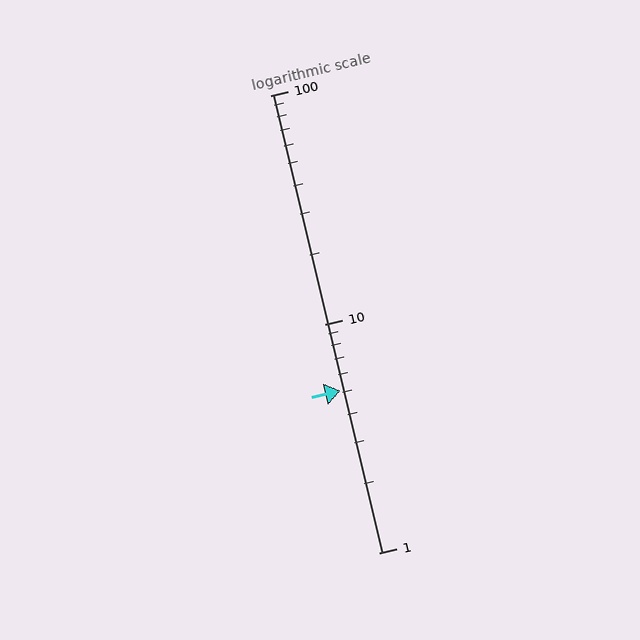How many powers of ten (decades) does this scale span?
The scale spans 2 decades, from 1 to 100.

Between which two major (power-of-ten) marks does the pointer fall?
The pointer is between 1 and 10.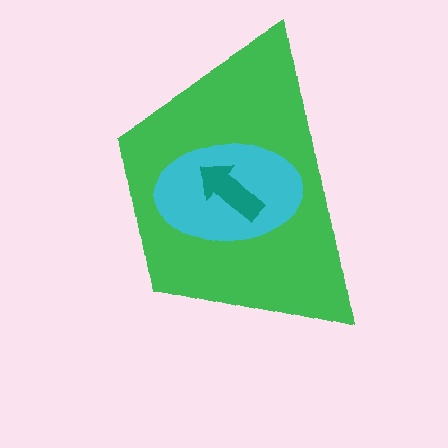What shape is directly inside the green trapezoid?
The cyan ellipse.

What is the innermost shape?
The teal arrow.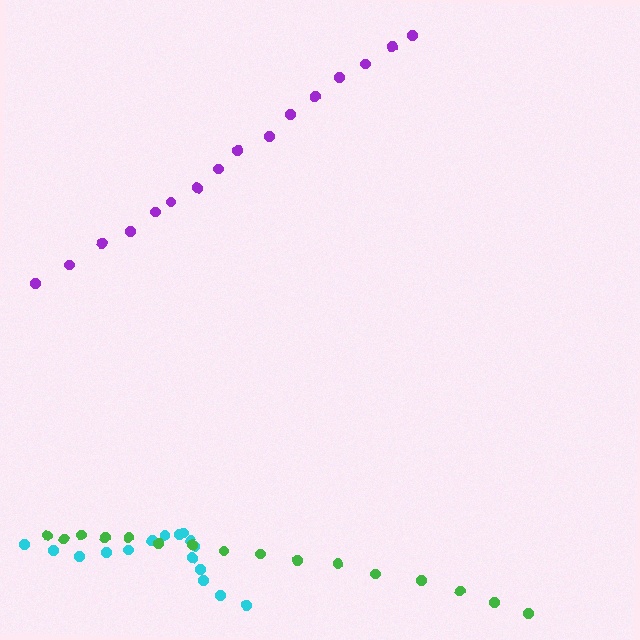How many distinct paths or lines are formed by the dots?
There are 3 distinct paths.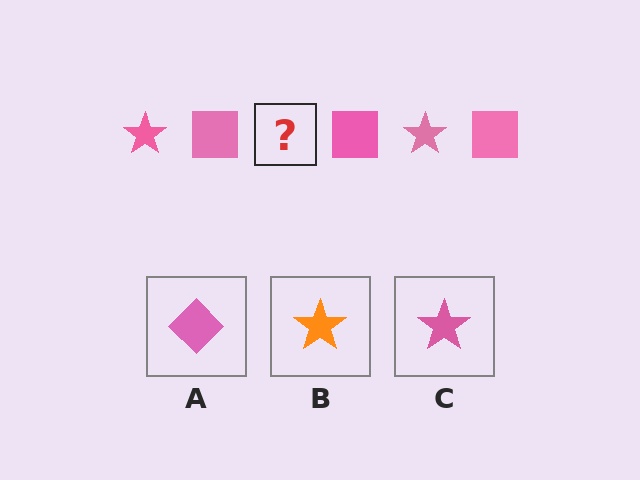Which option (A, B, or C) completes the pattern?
C.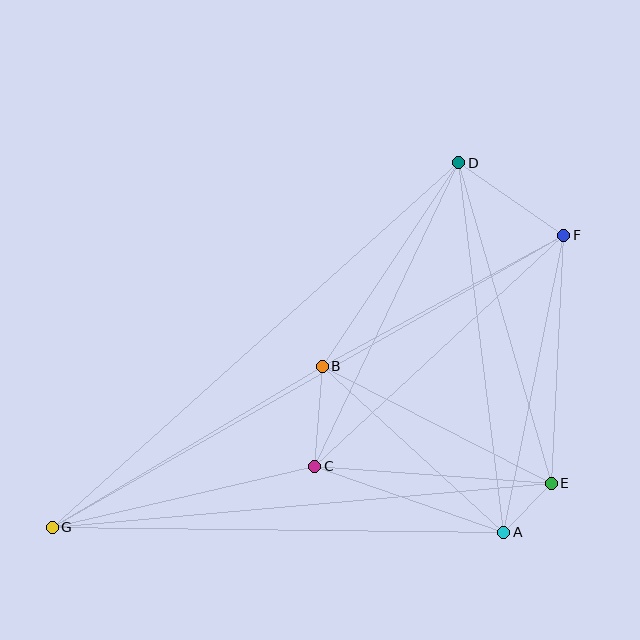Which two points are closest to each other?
Points A and E are closest to each other.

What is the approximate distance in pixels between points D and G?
The distance between D and G is approximately 546 pixels.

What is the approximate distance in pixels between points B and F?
The distance between B and F is approximately 275 pixels.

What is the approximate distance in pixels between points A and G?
The distance between A and G is approximately 452 pixels.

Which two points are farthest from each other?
Points F and G are farthest from each other.